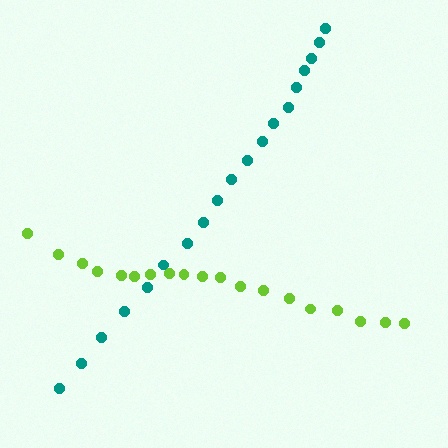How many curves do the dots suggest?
There are 2 distinct paths.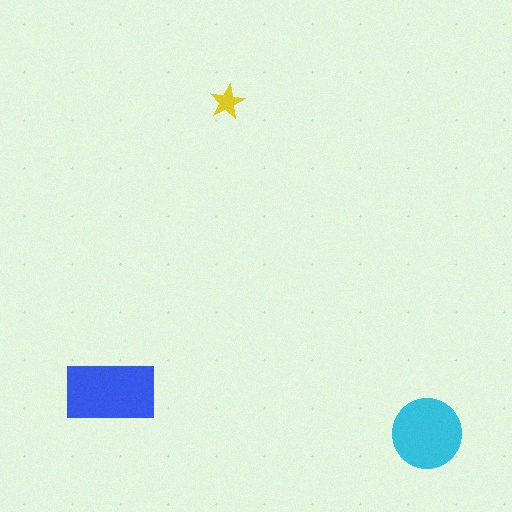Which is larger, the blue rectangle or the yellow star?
The blue rectangle.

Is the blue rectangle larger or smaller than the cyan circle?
Larger.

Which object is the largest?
The blue rectangle.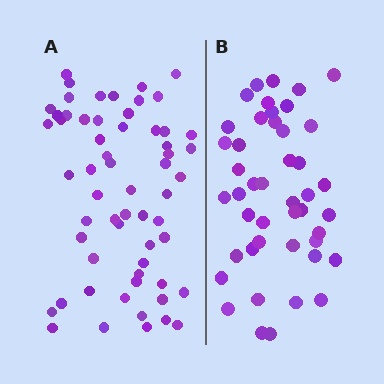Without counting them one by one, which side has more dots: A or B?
Region A (the left region) has more dots.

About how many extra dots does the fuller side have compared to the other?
Region A has approximately 15 more dots than region B.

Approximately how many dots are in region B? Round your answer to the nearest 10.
About 40 dots. (The exact count is 45, which rounds to 40.)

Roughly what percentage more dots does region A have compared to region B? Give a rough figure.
About 35% more.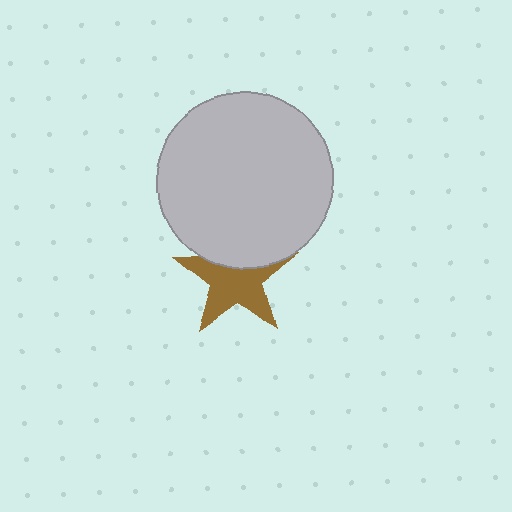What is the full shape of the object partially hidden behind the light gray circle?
The partially hidden object is a brown star.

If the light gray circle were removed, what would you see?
You would see the complete brown star.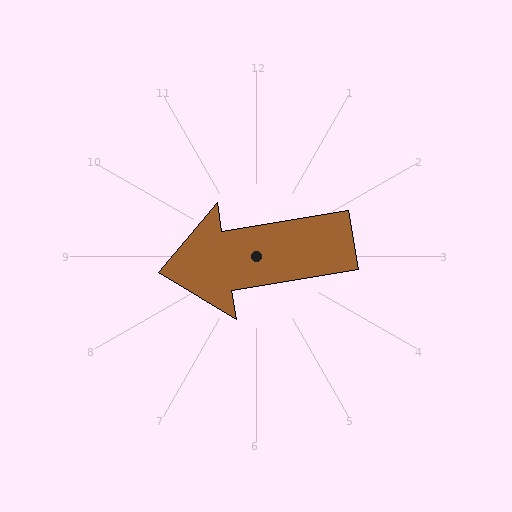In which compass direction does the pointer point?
West.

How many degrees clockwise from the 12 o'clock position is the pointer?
Approximately 261 degrees.